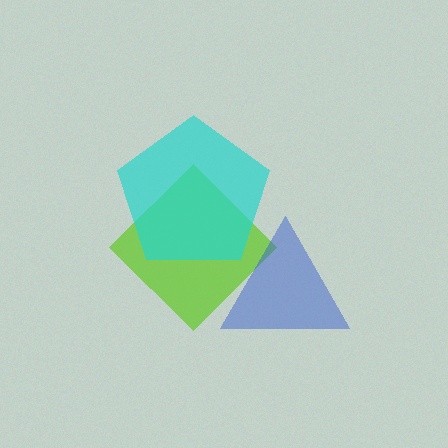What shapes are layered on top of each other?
The layered shapes are: a lime diamond, a blue triangle, a cyan pentagon.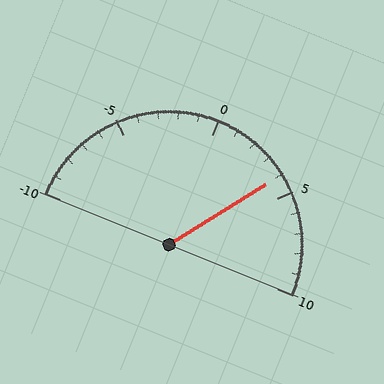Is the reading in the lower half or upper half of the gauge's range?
The reading is in the upper half of the range (-10 to 10).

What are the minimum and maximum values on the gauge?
The gauge ranges from -10 to 10.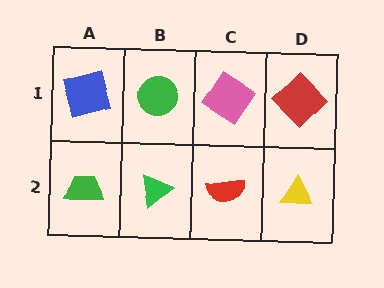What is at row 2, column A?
A green trapezoid.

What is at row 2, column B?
A green triangle.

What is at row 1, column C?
A pink diamond.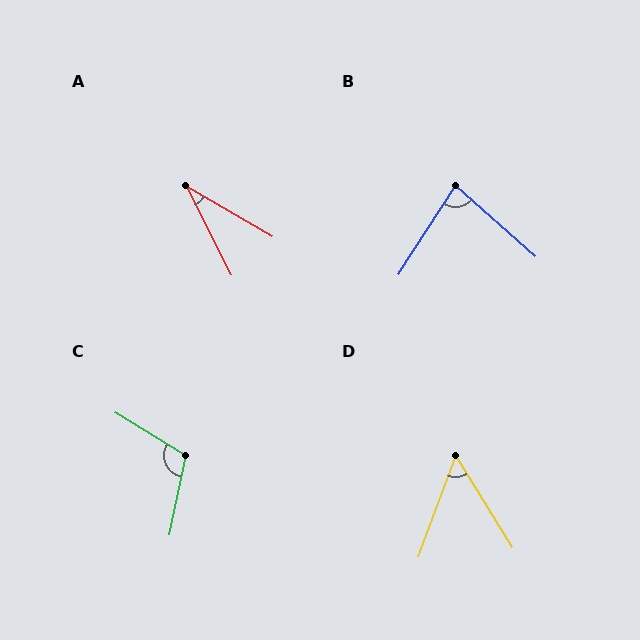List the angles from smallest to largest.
A (33°), D (52°), B (81°), C (109°).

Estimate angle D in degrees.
Approximately 52 degrees.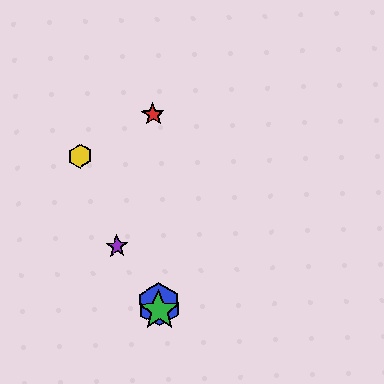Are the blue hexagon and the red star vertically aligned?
Yes, both are at x≈159.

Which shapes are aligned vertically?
The red star, the blue hexagon, the green star are aligned vertically.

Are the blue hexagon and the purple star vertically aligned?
No, the blue hexagon is at x≈159 and the purple star is at x≈117.